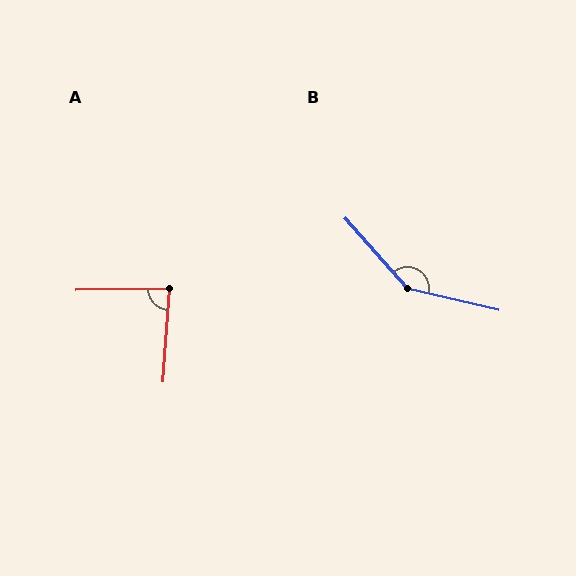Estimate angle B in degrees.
Approximately 145 degrees.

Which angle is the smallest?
A, at approximately 85 degrees.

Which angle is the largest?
B, at approximately 145 degrees.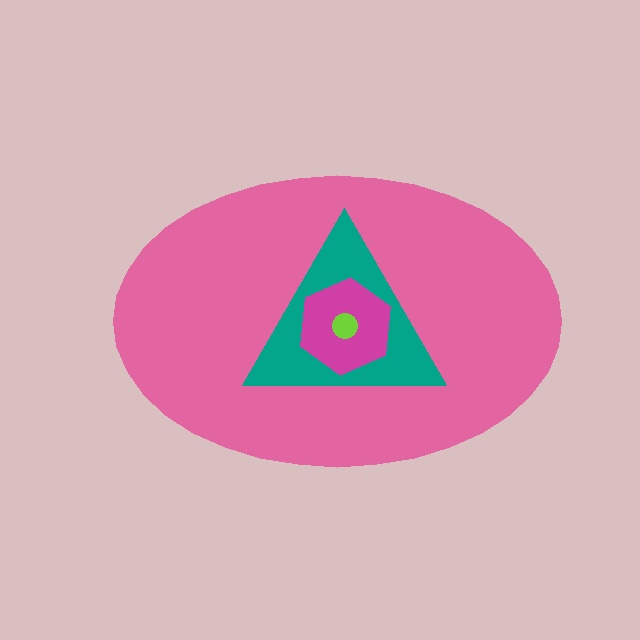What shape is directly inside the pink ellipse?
The teal triangle.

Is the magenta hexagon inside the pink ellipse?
Yes.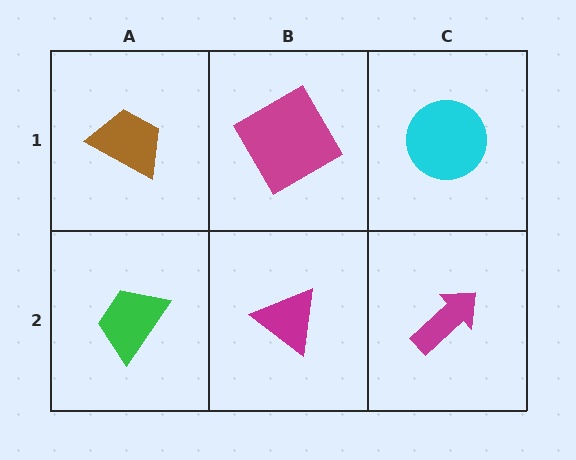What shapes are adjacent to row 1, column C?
A magenta arrow (row 2, column C), a magenta diamond (row 1, column B).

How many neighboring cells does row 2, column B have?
3.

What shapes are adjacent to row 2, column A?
A brown trapezoid (row 1, column A), a magenta triangle (row 2, column B).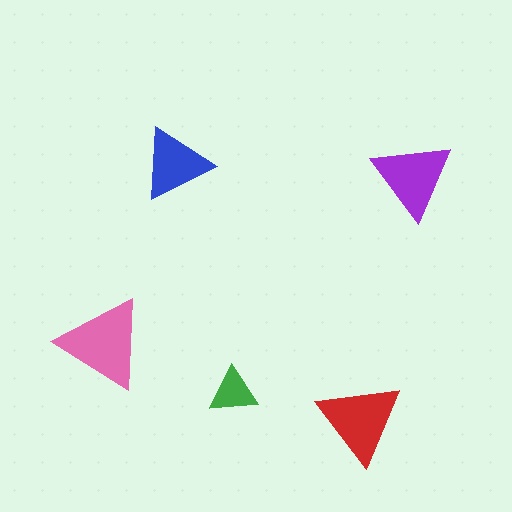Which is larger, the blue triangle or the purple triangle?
The purple one.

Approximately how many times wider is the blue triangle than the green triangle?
About 1.5 times wider.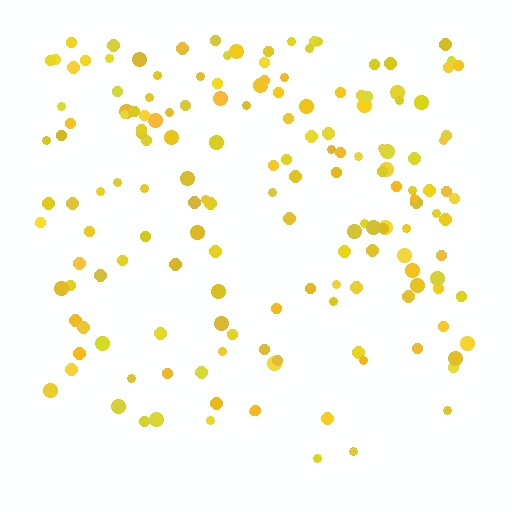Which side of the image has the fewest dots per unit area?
The bottom.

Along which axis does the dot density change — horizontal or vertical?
Vertical.